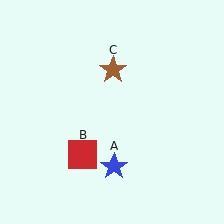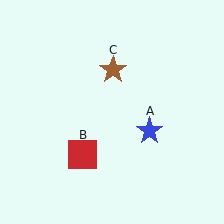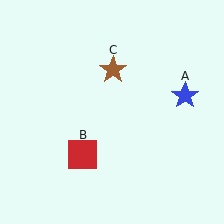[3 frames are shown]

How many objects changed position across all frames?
1 object changed position: blue star (object A).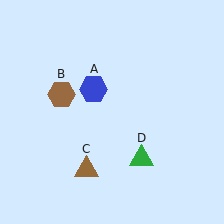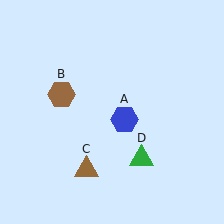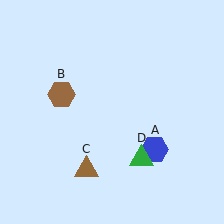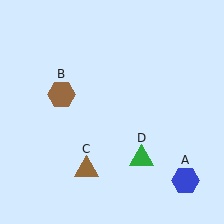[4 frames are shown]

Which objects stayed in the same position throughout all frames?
Brown hexagon (object B) and brown triangle (object C) and green triangle (object D) remained stationary.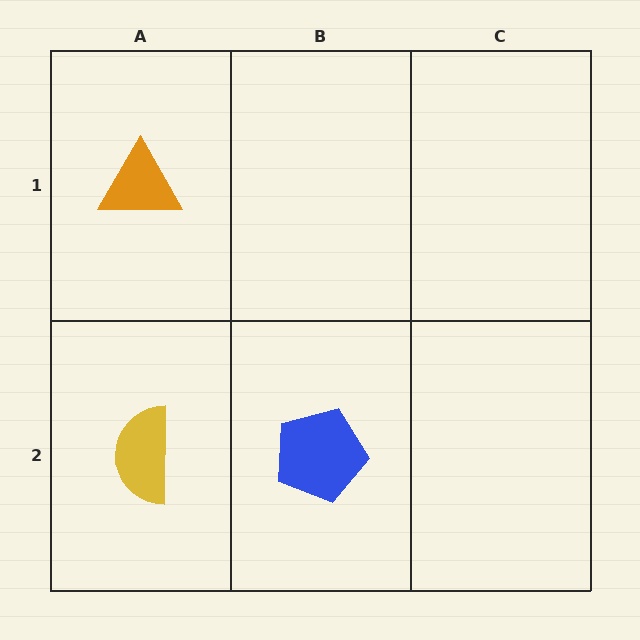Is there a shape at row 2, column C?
No, that cell is empty.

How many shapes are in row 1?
1 shape.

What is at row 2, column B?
A blue pentagon.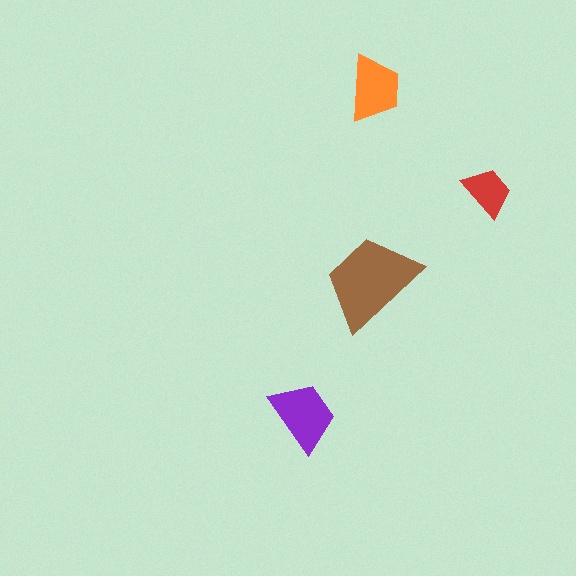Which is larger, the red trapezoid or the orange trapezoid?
The orange one.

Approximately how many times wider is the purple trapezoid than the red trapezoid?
About 1.5 times wider.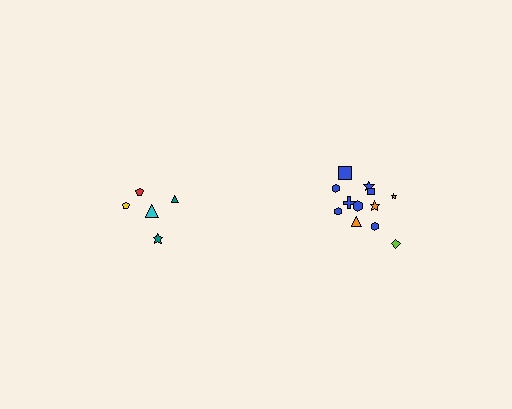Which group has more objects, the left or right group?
The right group.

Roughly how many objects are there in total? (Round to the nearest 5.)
Roughly 15 objects in total.